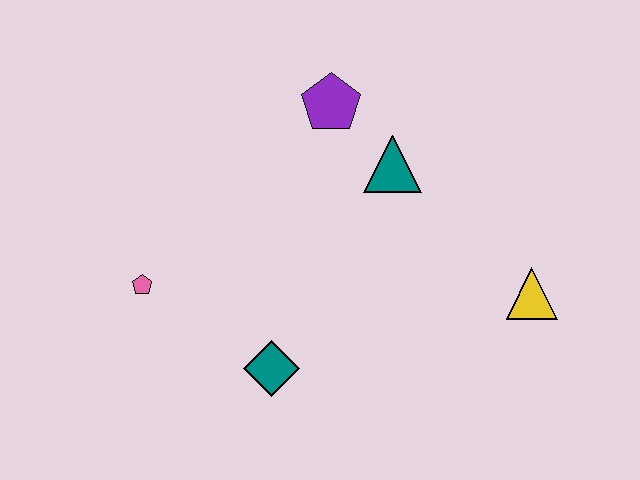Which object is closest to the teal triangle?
The purple pentagon is closest to the teal triangle.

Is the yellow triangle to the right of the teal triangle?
Yes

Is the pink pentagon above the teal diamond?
Yes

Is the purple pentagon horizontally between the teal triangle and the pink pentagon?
Yes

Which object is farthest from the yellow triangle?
The pink pentagon is farthest from the yellow triangle.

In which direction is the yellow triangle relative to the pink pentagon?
The yellow triangle is to the right of the pink pentagon.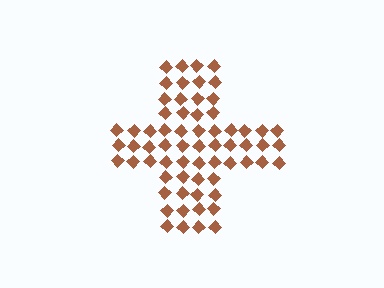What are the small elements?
The small elements are diamonds.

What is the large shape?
The large shape is a cross.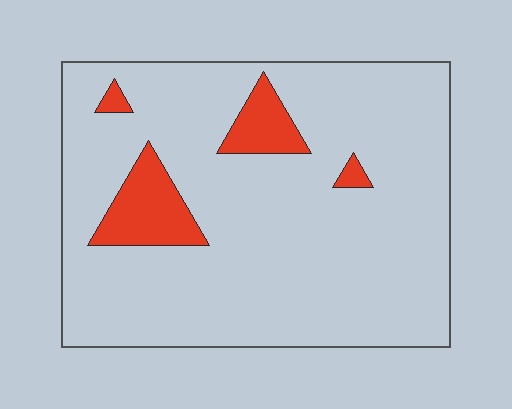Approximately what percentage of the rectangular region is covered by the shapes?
Approximately 10%.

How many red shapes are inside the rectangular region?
4.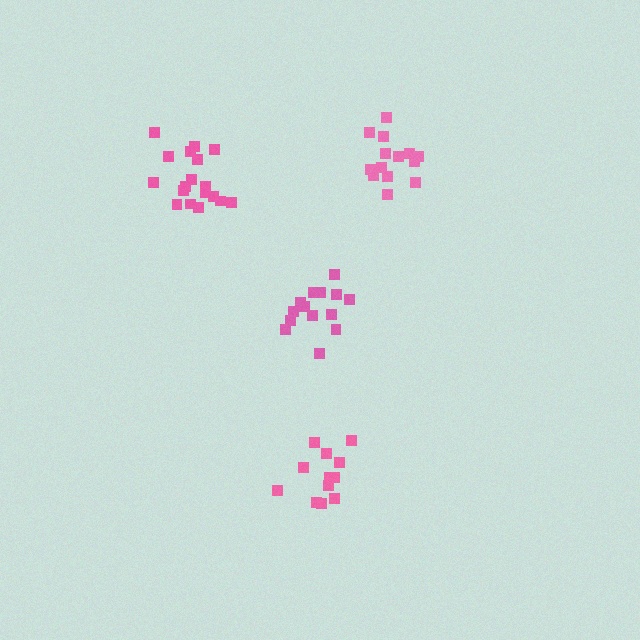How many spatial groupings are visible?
There are 4 spatial groupings.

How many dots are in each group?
Group 1: 14 dots, Group 2: 14 dots, Group 3: 12 dots, Group 4: 18 dots (58 total).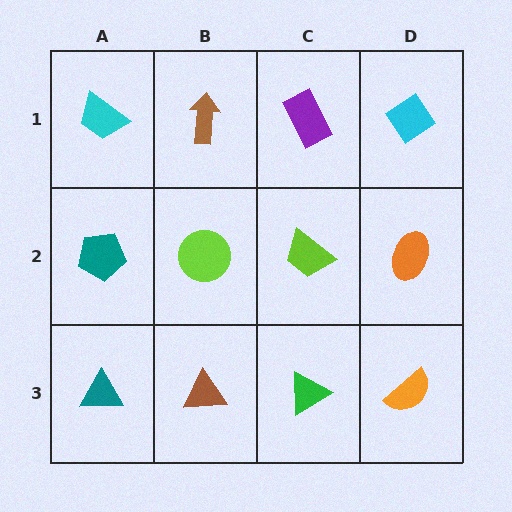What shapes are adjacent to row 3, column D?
An orange ellipse (row 2, column D), a green triangle (row 3, column C).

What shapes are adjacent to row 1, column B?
A lime circle (row 2, column B), a cyan trapezoid (row 1, column A), a purple rectangle (row 1, column C).